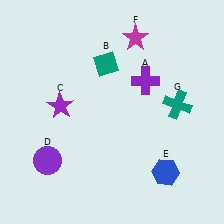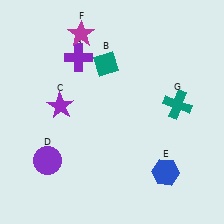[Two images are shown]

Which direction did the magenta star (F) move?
The magenta star (F) moved left.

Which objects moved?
The objects that moved are: the purple cross (A), the magenta star (F).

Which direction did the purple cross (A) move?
The purple cross (A) moved left.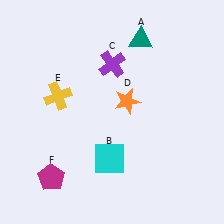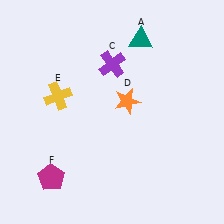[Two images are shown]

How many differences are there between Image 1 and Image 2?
There is 1 difference between the two images.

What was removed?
The cyan square (B) was removed in Image 2.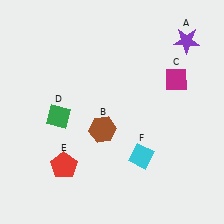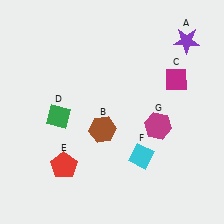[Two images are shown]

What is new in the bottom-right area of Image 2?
A magenta hexagon (G) was added in the bottom-right area of Image 2.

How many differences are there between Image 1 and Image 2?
There is 1 difference between the two images.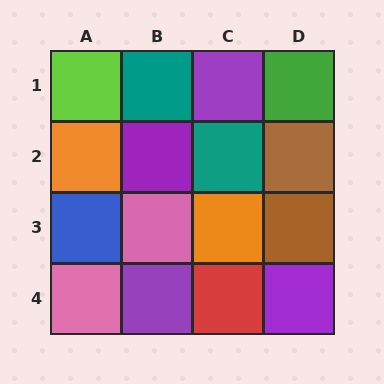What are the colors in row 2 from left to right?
Orange, purple, teal, brown.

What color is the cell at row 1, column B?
Teal.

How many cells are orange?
2 cells are orange.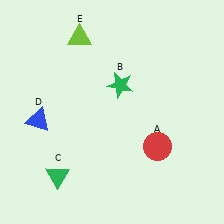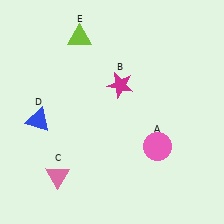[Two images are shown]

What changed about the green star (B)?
In Image 1, B is green. In Image 2, it changed to magenta.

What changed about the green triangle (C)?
In Image 1, C is green. In Image 2, it changed to pink.